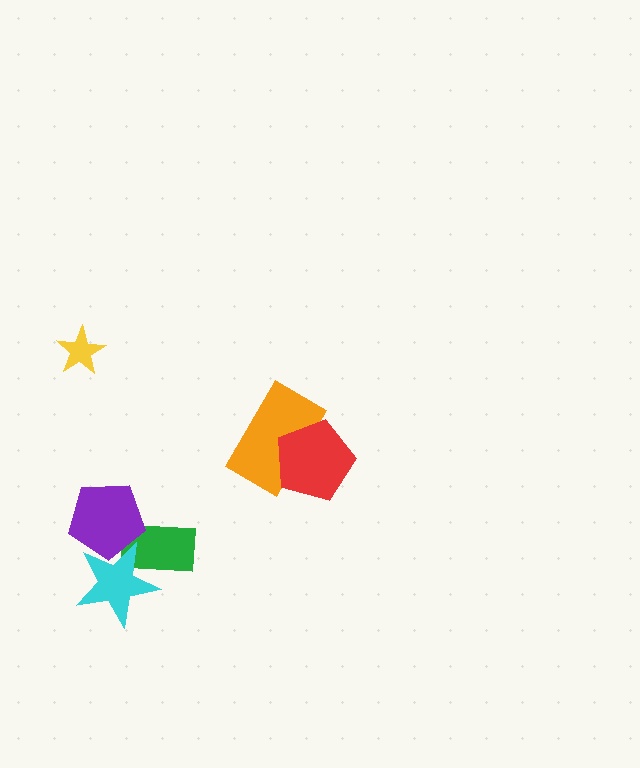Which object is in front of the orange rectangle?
The red pentagon is in front of the orange rectangle.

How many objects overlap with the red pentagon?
1 object overlaps with the red pentagon.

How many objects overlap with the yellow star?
0 objects overlap with the yellow star.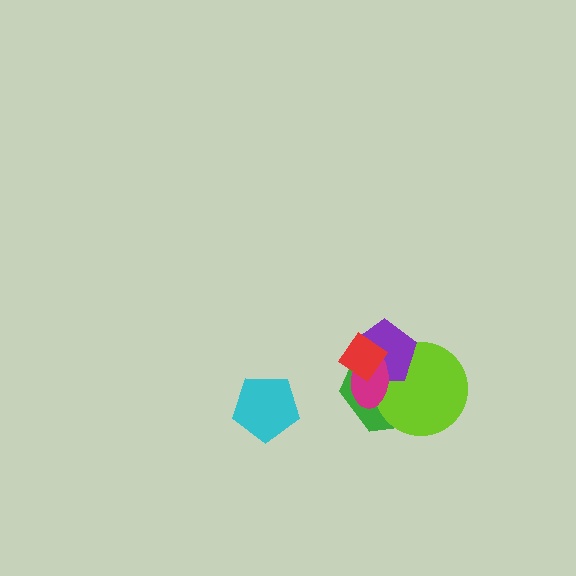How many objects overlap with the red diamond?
3 objects overlap with the red diamond.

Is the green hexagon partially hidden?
Yes, it is partially covered by another shape.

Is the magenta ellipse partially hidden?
Yes, it is partially covered by another shape.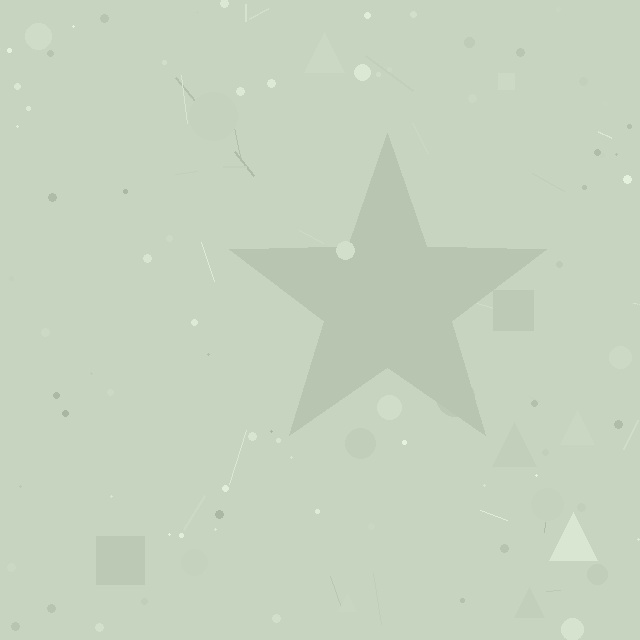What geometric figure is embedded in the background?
A star is embedded in the background.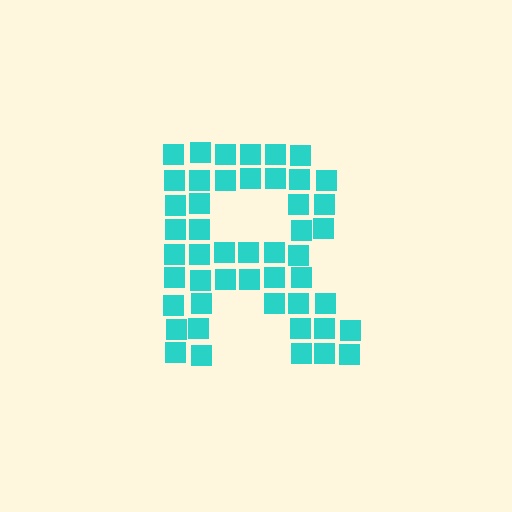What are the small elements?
The small elements are squares.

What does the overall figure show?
The overall figure shows the letter R.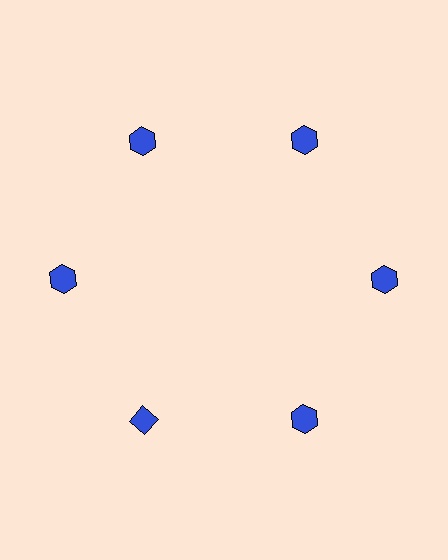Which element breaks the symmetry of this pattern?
The blue diamond at roughly the 7 o'clock position breaks the symmetry. All other shapes are blue hexagons.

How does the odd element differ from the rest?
It has a different shape: diamond instead of hexagon.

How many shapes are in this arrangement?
There are 6 shapes arranged in a ring pattern.